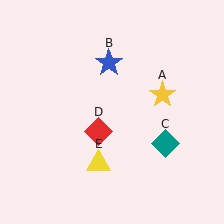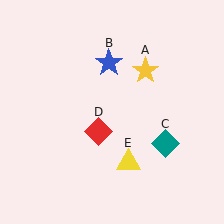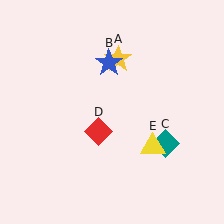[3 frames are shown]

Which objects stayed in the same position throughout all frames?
Blue star (object B) and teal diamond (object C) and red diamond (object D) remained stationary.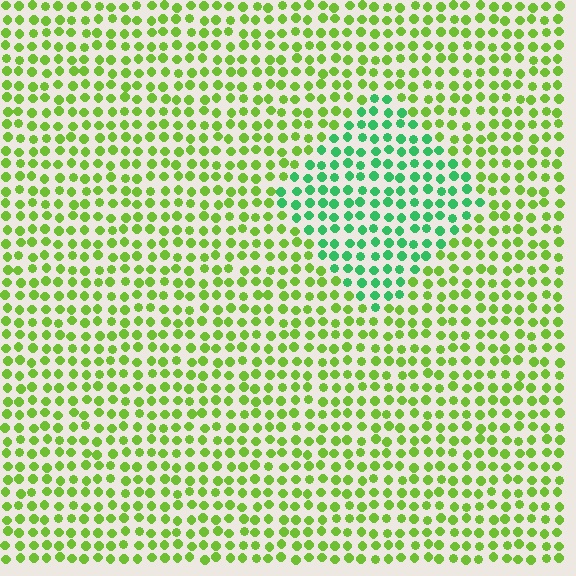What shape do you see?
I see a diamond.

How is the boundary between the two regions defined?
The boundary is defined purely by a slight shift in hue (about 46 degrees). Spacing, size, and orientation are identical on both sides.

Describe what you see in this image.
The image is filled with small lime elements in a uniform arrangement. A diamond-shaped region is visible where the elements are tinted to a slightly different hue, forming a subtle color boundary.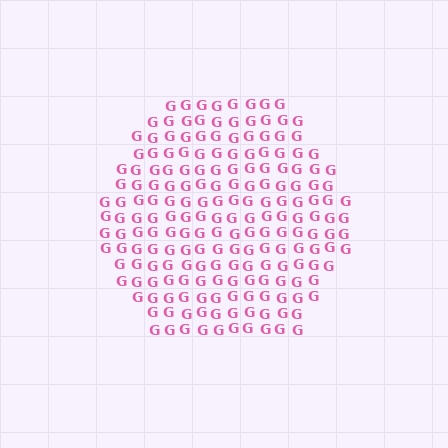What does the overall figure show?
The overall figure shows a hexagon.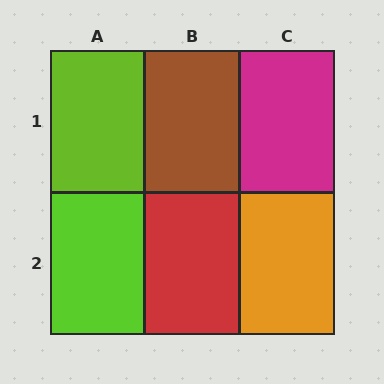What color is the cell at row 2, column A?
Lime.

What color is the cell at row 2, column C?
Orange.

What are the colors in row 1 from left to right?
Lime, brown, magenta.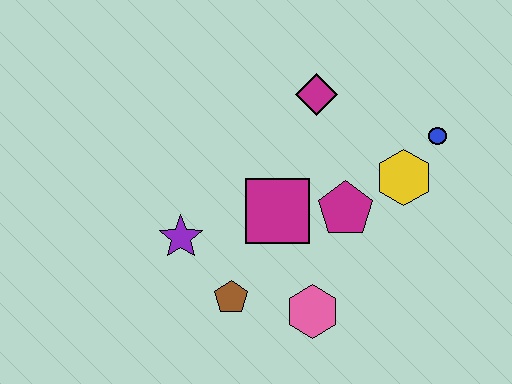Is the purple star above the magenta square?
No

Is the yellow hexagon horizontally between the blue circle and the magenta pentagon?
Yes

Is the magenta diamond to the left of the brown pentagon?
No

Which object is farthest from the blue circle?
The purple star is farthest from the blue circle.